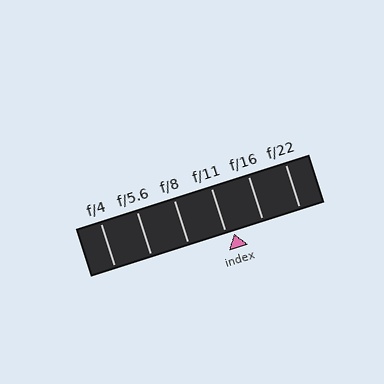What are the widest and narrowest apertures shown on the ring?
The widest aperture shown is f/4 and the narrowest is f/22.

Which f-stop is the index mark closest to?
The index mark is closest to f/11.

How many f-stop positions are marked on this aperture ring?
There are 6 f-stop positions marked.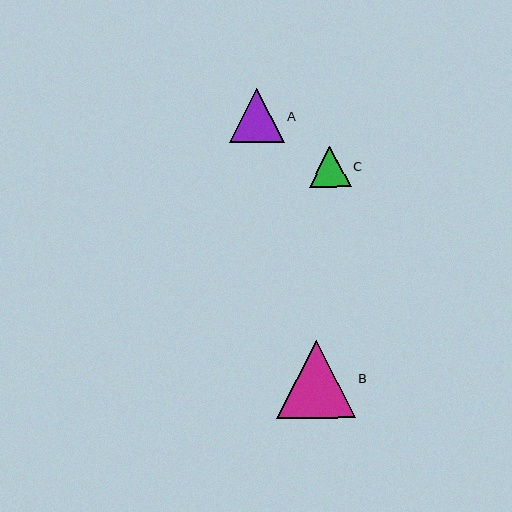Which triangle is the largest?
Triangle B is the largest with a size of approximately 79 pixels.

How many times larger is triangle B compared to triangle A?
Triangle B is approximately 1.4 times the size of triangle A.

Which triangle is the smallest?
Triangle C is the smallest with a size of approximately 41 pixels.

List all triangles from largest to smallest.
From largest to smallest: B, A, C.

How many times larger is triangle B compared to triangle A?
Triangle B is approximately 1.4 times the size of triangle A.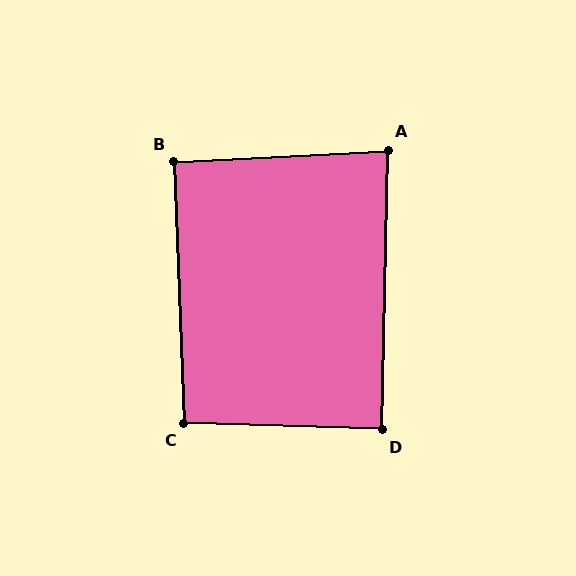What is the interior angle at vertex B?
Approximately 91 degrees (approximately right).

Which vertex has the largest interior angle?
C, at approximately 94 degrees.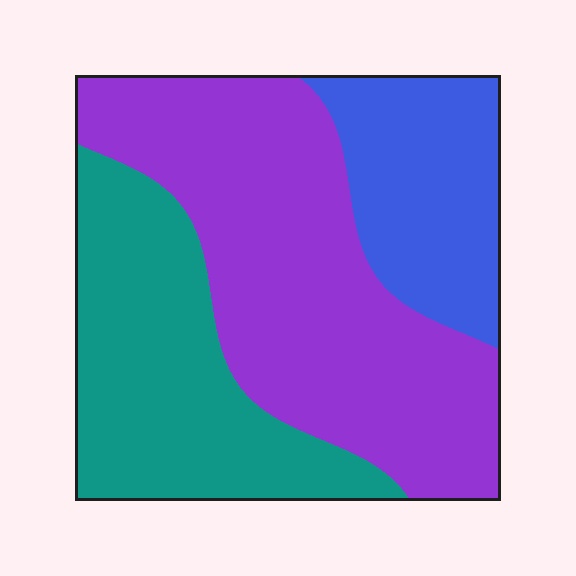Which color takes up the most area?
Purple, at roughly 50%.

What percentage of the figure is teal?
Teal takes up about one third (1/3) of the figure.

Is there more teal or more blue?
Teal.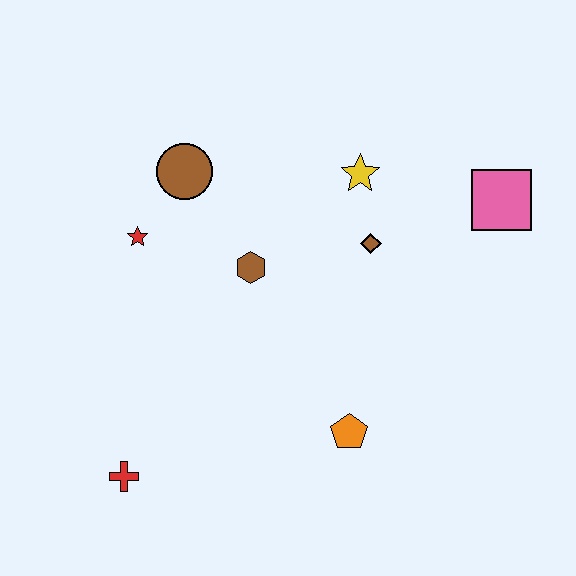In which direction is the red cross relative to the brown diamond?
The red cross is to the left of the brown diamond.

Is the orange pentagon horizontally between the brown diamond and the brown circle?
Yes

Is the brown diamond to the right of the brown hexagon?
Yes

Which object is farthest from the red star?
The pink square is farthest from the red star.